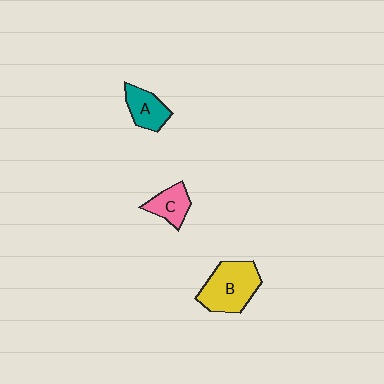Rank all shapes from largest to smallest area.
From largest to smallest: B (yellow), A (teal), C (pink).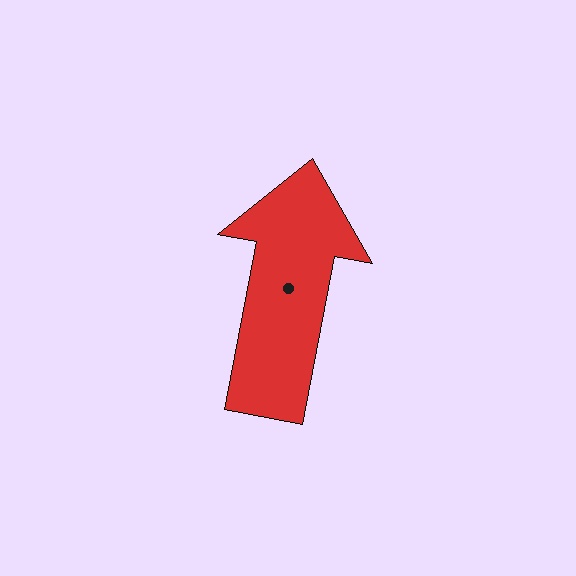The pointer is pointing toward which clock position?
Roughly 12 o'clock.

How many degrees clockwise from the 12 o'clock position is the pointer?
Approximately 11 degrees.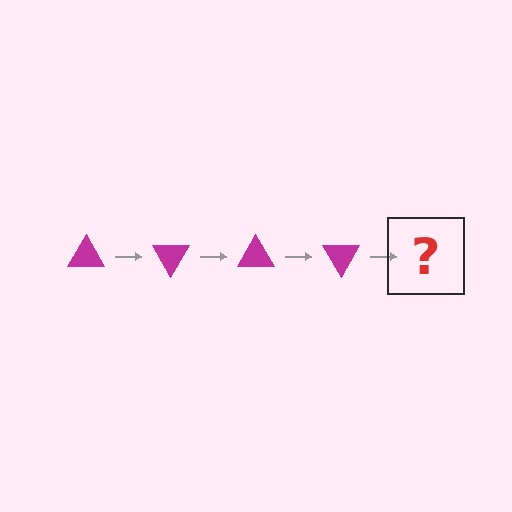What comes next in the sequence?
The next element should be a magenta triangle rotated 240 degrees.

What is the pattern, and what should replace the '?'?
The pattern is that the triangle rotates 60 degrees each step. The '?' should be a magenta triangle rotated 240 degrees.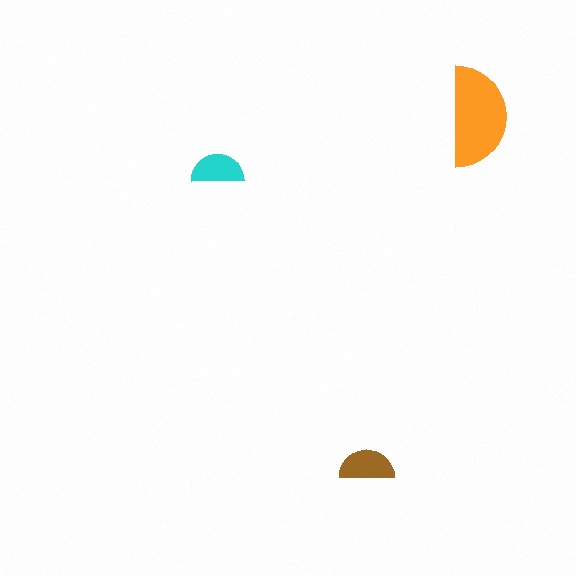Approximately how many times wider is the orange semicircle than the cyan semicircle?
About 2 times wider.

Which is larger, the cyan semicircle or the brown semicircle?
The brown one.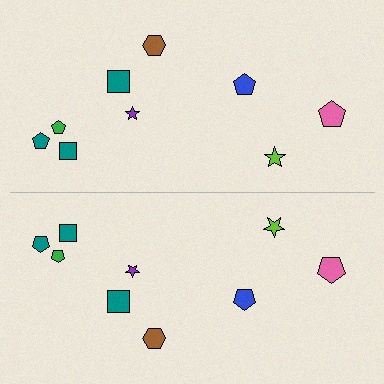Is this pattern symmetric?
Yes, this pattern has bilateral (reflection) symmetry.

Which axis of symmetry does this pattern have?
The pattern has a horizontal axis of symmetry running through the center of the image.